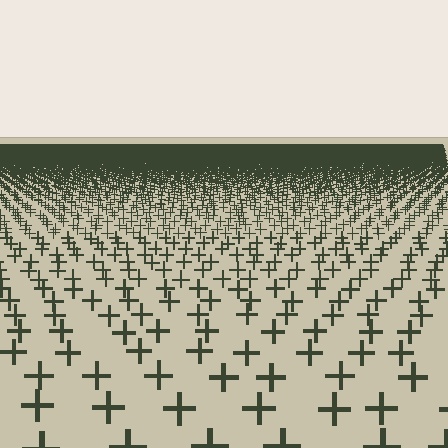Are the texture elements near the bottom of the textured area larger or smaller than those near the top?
Larger. Near the bottom, elements are closer to the viewer and appear at a bigger on-screen size.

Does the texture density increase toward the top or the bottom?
Density increases toward the top.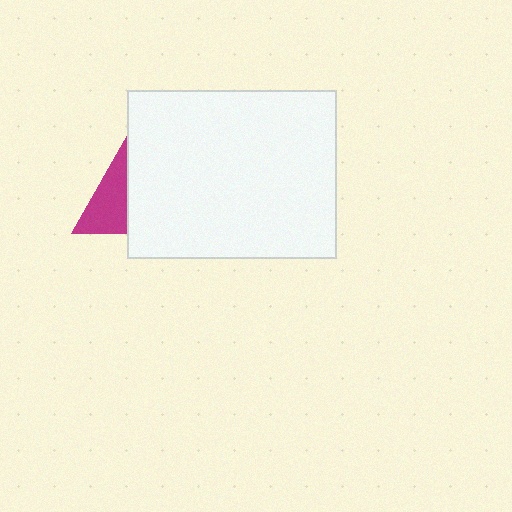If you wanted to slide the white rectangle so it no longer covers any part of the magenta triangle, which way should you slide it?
Slide it right — that is the most direct way to separate the two shapes.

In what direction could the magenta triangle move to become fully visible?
The magenta triangle could move left. That would shift it out from behind the white rectangle entirely.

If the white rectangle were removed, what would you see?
You would see the complete magenta triangle.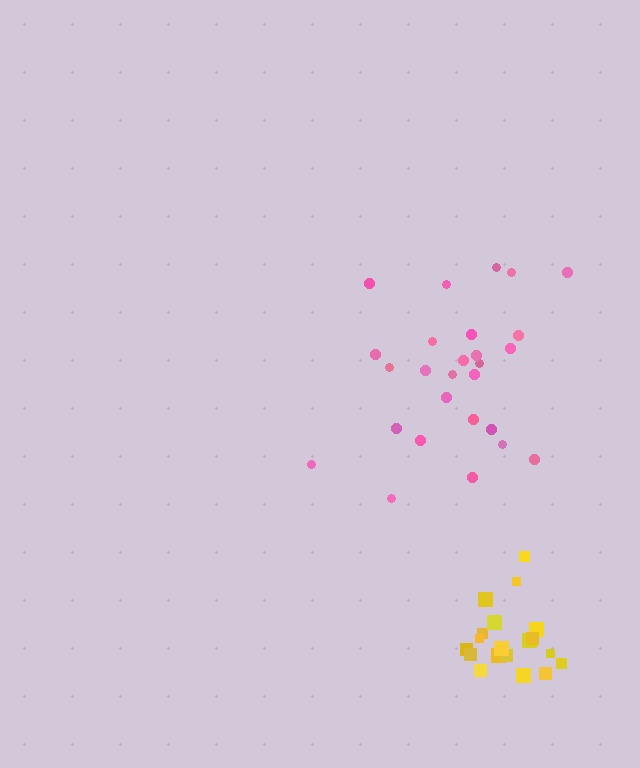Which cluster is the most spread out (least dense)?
Pink.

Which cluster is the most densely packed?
Yellow.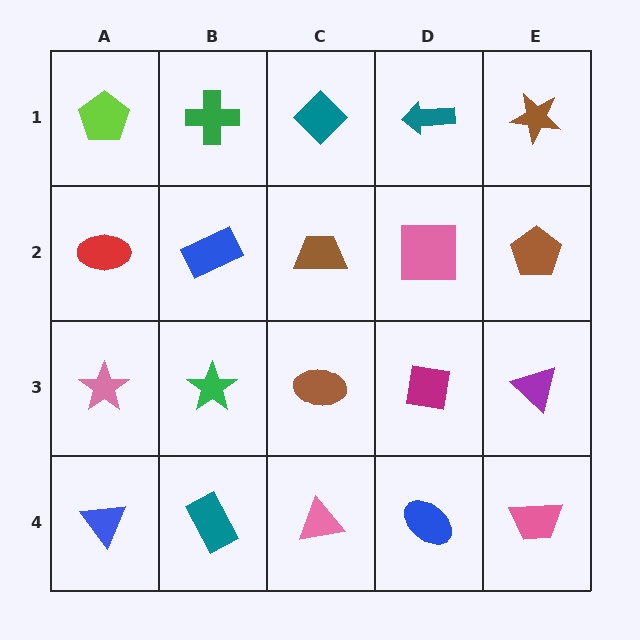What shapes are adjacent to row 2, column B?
A green cross (row 1, column B), a green star (row 3, column B), a red ellipse (row 2, column A), a brown trapezoid (row 2, column C).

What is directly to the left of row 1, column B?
A lime pentagon.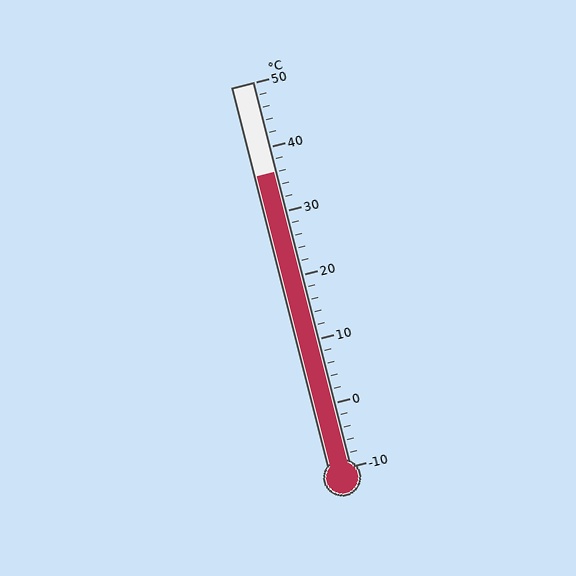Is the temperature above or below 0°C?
The temperature is above 0°C.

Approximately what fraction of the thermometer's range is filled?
The thermometer is filled to approximately 75% of its range.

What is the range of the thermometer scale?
The thermometer scale ranges from -10°C to 50°C.